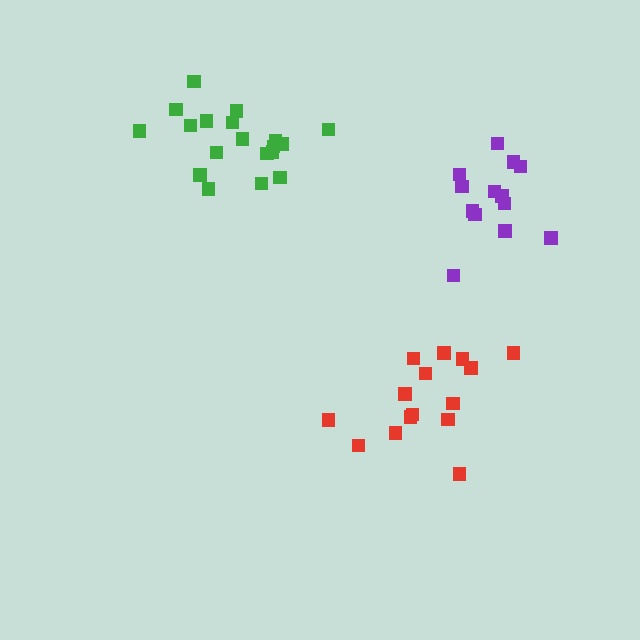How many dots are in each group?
Group 1: 19 dots, Group 2: 15 dots, Group 3: 13 dots (47 total).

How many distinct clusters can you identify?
There are 3 distinct clusters.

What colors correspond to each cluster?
The clusters are colored: green, red, purple.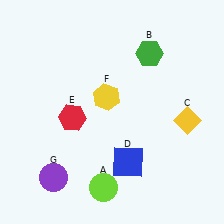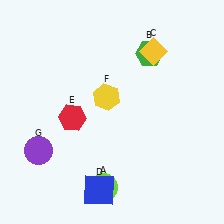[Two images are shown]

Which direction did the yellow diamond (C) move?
The yellow diamond (C) moved up.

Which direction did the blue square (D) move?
The blue square (D) moved left.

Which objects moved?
The objects that moved are: the yellow diamond (C), the blue square (D), the purple circle (G).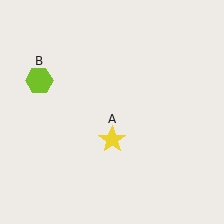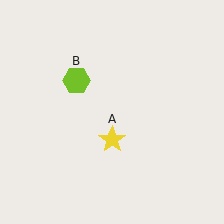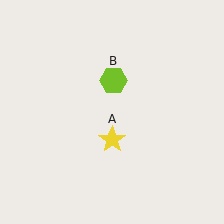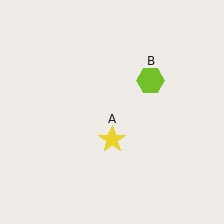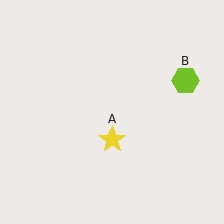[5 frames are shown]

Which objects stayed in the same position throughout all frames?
Yellow star (object A) remained stationary.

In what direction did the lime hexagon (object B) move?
The lime hexagon (object B) moved right.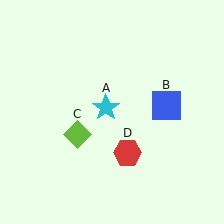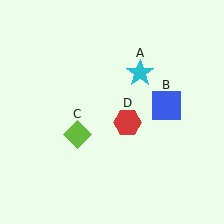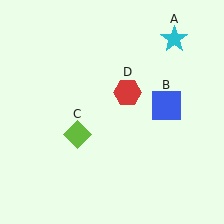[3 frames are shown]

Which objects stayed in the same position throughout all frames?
Blue square (object B) and lime diamond (object C) remained stationary.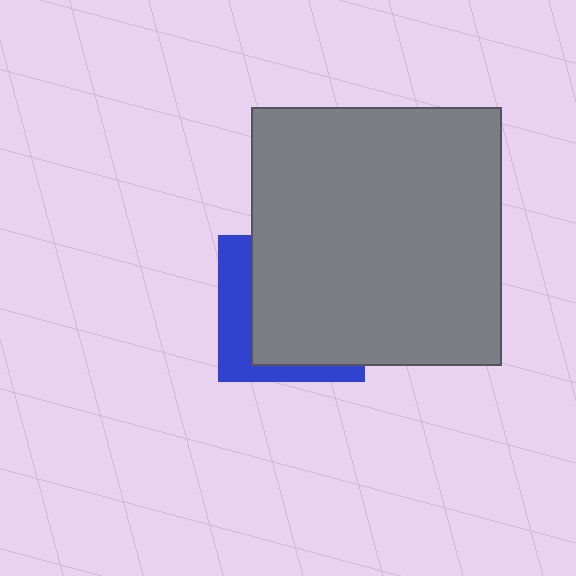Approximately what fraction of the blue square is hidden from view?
Roughly 69% of the blue square is hidden behind the gray rectangle.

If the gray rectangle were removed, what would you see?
You would see the complete blue square.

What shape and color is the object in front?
The object in front is a gray rectangle.